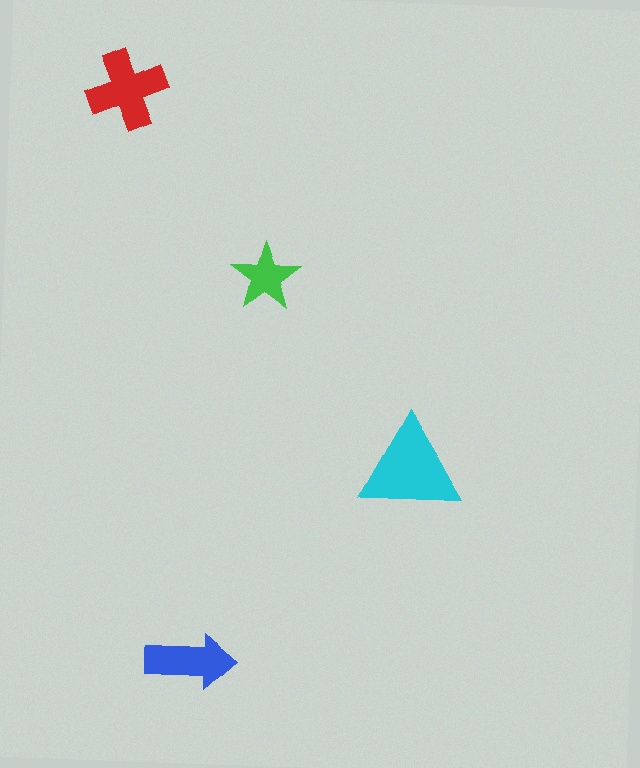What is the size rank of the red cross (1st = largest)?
2nd.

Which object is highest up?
The red cross is topmost.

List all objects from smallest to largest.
The green star, the blue arrow, the red cross, the cyan triangle.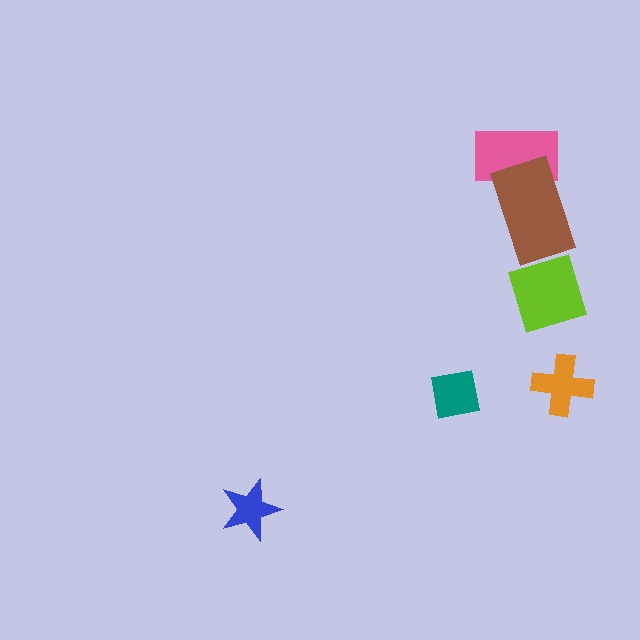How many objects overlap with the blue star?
0 objects overlap with the blue star.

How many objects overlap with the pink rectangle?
1 object overlaps with the pink rectangle.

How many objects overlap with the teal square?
0 objects overlap with the teal square.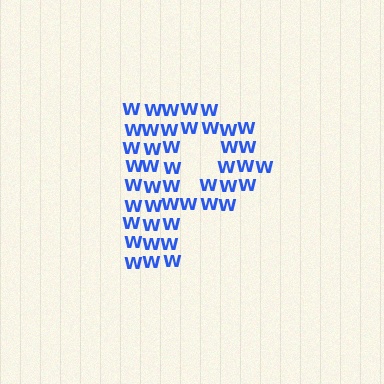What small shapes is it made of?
It is made of small letter W's.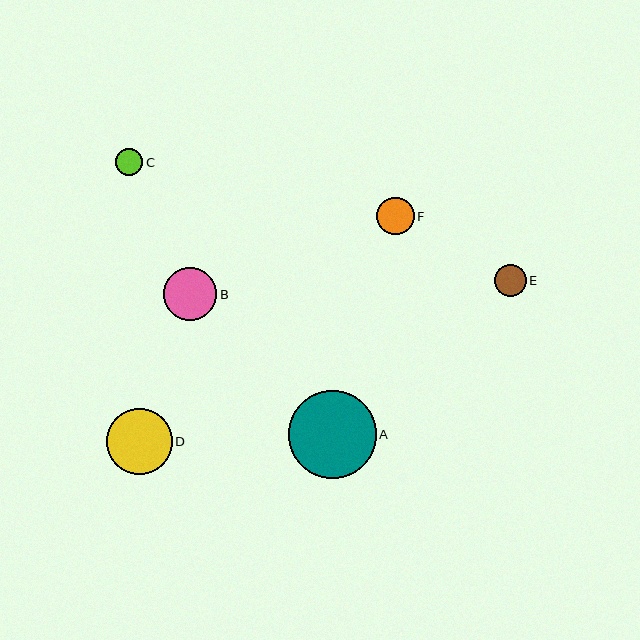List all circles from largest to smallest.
From largest to smallest: A, D, B, F, E, C.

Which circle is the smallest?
Circle C is the smallest with a size of approximately 28 pixels.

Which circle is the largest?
Circle A is the largest with a size of approximately 88 pixels.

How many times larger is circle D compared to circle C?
Circle D is approximately 2.4 times the size of circle C.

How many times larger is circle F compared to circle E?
Circle F is approximately 1.2 times the size of circle E.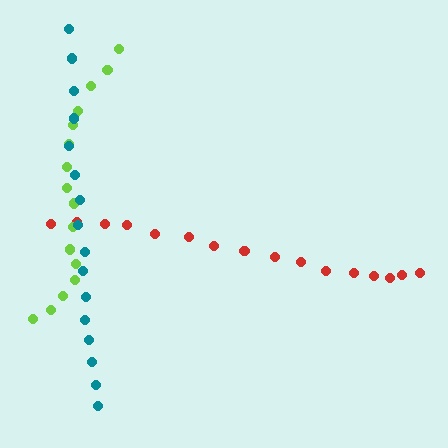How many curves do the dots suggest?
There are 3 distinct paths.